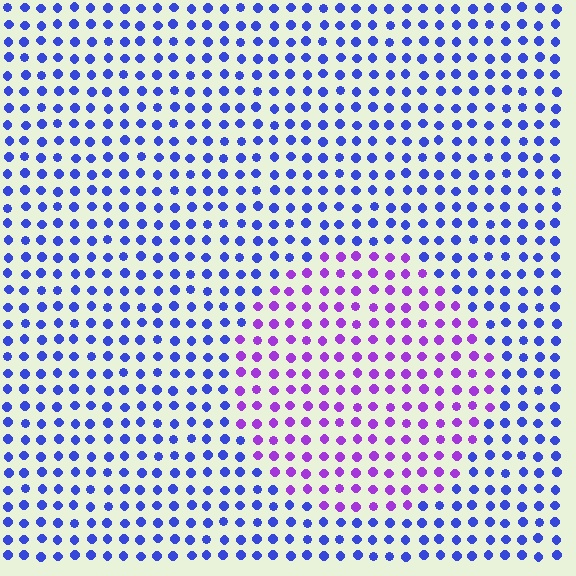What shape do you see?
I see a circle.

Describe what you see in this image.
The image is filled with small blue elements in a uniform arrangement. A circle-shaped region is visible where the elements are tinted to a slightly different hue, forming a subtle color boundary.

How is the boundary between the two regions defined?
The boundary is defined purely by a slight shift in hue (about 46 degrees). Spacing, size, and orientation are identical on both sides.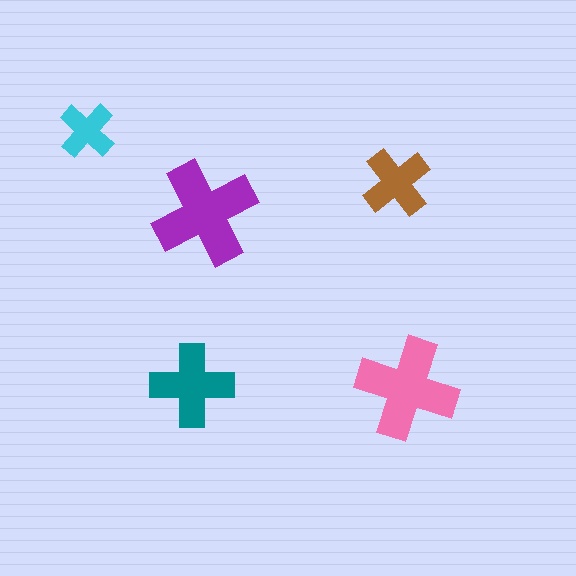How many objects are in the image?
There are 5 objects in the image.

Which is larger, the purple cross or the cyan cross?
The purple one.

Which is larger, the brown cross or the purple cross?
The purple one.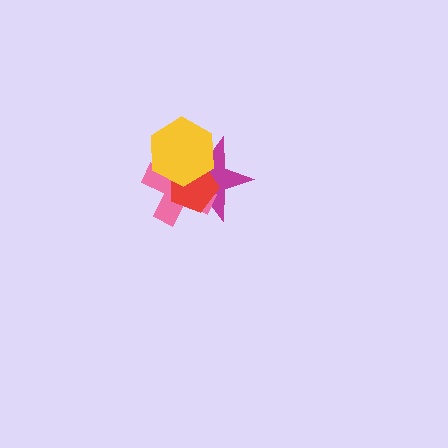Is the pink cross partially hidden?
Yes, it is partially covered by another shape.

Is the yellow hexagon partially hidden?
No, no other shape covers it.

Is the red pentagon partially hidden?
Yes, it is partially covered by another shape.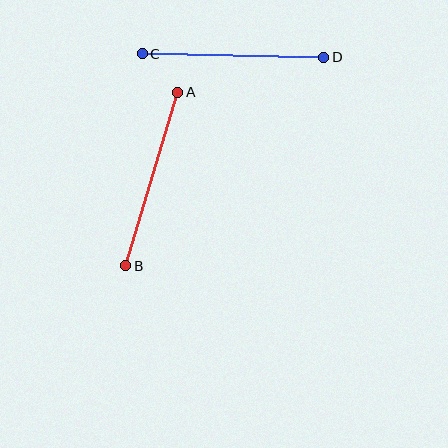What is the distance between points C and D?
The distance is approximately 182 pixels.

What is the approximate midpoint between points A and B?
The midpoint is at approximately (152, 179) pixels.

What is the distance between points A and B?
The distance is approximately 181 pixels.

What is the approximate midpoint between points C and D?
The midpoint is at approximately (233, 56) pixels.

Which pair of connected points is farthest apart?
Points C and D are farthest apart.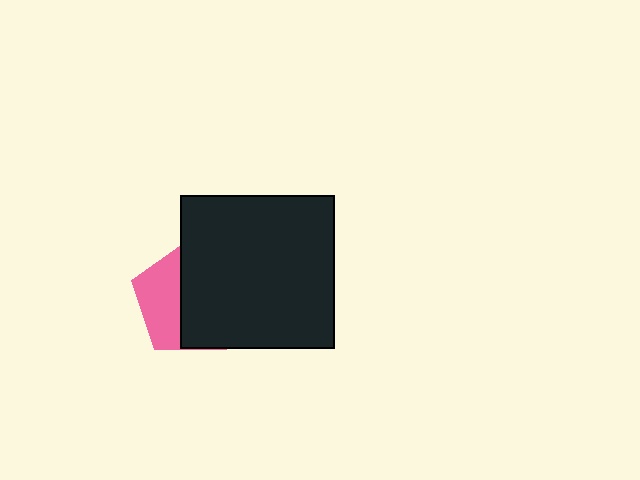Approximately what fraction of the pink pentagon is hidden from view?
Roughly 63% of the pink pentagon is hidden behind the black square.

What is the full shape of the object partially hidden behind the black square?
The partially hidden object is a pink pentagon.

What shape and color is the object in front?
The object in front is a black square.